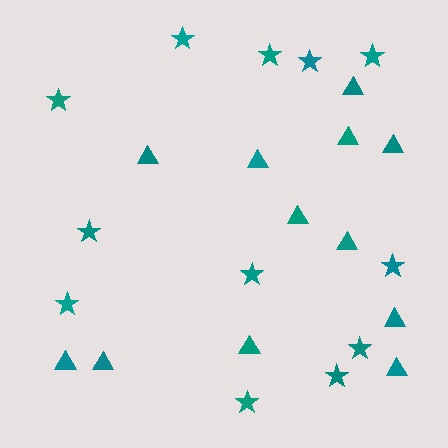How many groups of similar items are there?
There are 2 groups: one group of stars (12) and one group of triangles (12).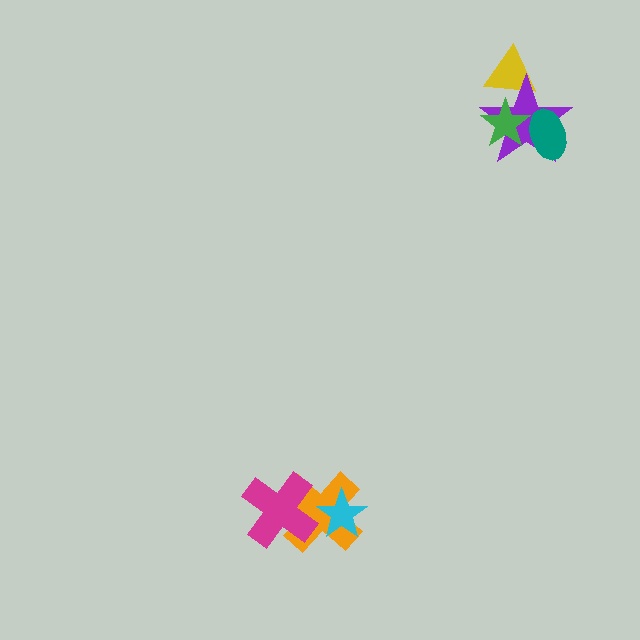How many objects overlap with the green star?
3 objects overlap with the green star.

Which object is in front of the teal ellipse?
The green star is in front of the teal ellipse.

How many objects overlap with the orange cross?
2 objects overlap with the orange cross.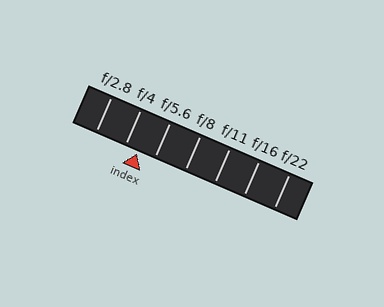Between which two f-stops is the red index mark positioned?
The index mark is between f/4 and f/5.6.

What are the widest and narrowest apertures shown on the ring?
The widest aperture shown is f/2.8 and the narrowest is f/22.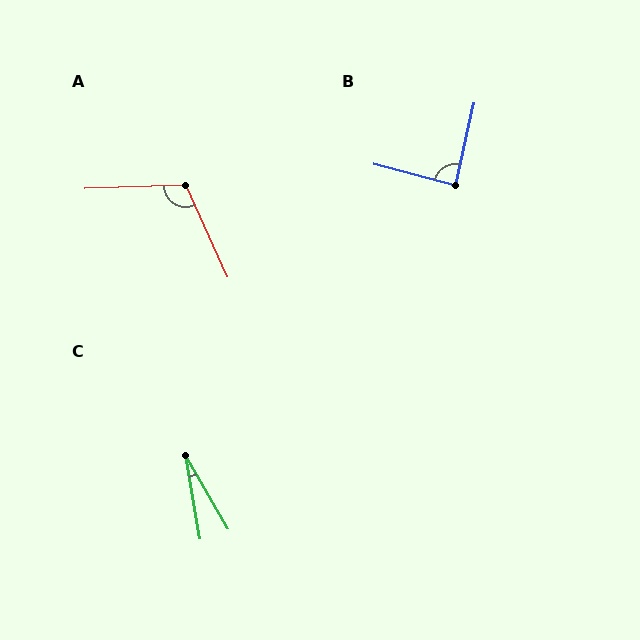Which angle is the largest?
A, at approximately 113 degrees.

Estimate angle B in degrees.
Approximately 88 degrees.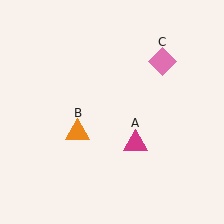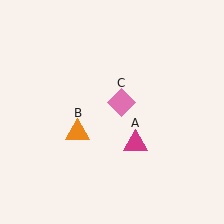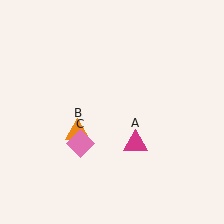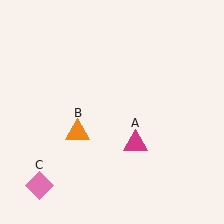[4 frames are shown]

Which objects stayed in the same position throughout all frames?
Magenta triangle (object A) and orange triangle (object B) remained stationary.